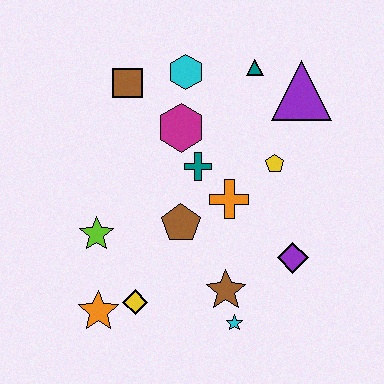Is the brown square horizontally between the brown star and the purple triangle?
No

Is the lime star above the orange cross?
No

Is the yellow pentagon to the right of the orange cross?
Yes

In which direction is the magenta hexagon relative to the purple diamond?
The magenta hexagon is above the purple diamond.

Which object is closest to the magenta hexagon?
The teal cross is closest to the magenta hexagon.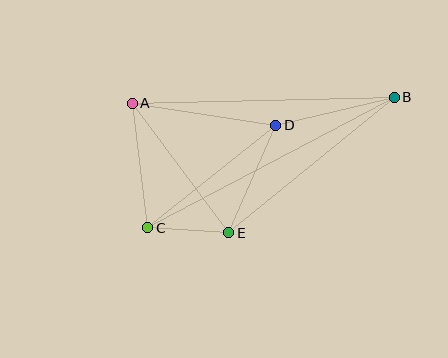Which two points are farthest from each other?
Points B and C are farthest from each other.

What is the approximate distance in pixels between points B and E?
The distance between B and E is approximately 214 pixels.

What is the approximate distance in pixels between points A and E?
The distance between A and E is approximately 161 pixels.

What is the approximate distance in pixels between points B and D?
The distance between B and D is approximately 121 pixels.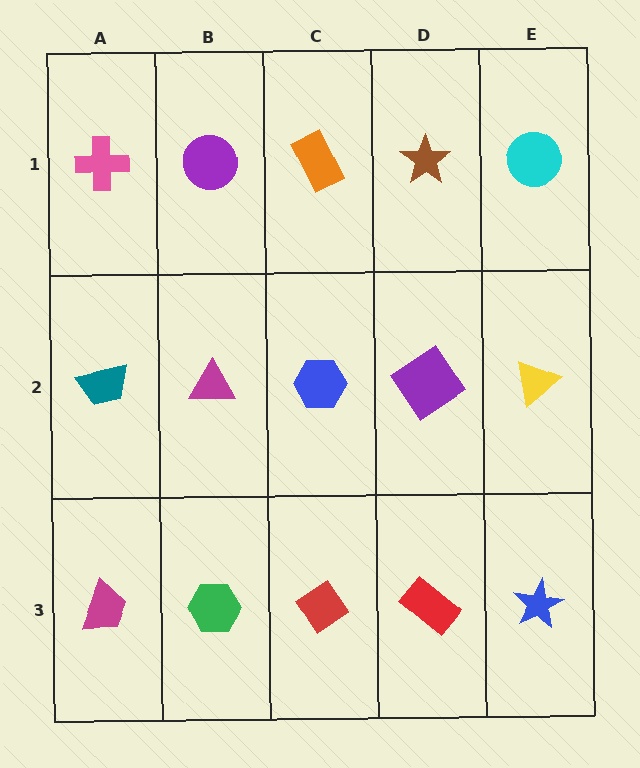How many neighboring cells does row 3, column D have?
3.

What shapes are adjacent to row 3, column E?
A yellow triangle (row 2, column E), a red rectangle (row 3, column D).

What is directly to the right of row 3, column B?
A red diamond.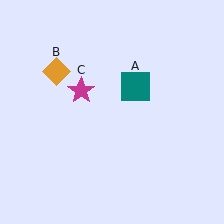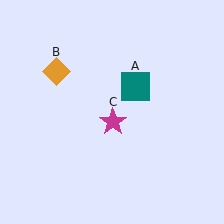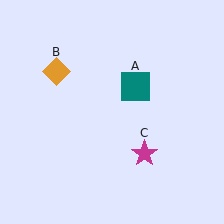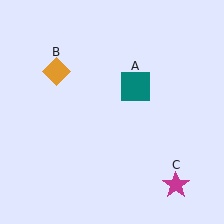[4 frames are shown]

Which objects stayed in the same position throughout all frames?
Teal square (object A) and orange diamond (object B) remained stationary.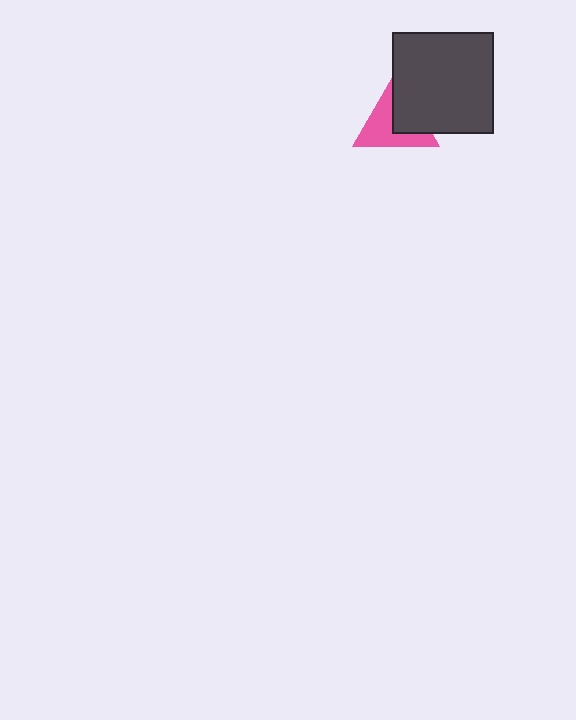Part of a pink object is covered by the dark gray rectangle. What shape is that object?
It is a triangle.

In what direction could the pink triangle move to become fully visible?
The pink triangle could move left. That would shift it out from behind the dark gray rectangle entirely.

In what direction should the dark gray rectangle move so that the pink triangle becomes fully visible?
The dark gray rectangle should move right. That is the shortest direction to clear the overlap and leave the pink triangle fully visible.